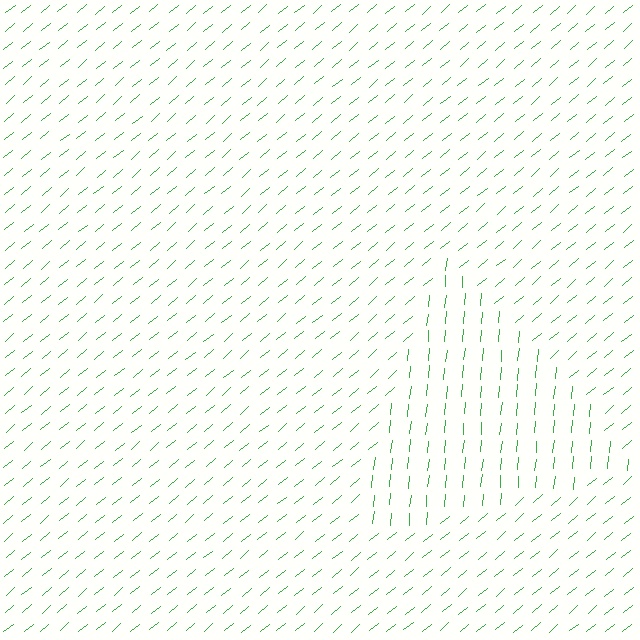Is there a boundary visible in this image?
Yes, there is a texture boundary formed by a change in line orientation.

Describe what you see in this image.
The image is filled with small green line segments. A triangle region in the image has lines oriented differently from the surrounding lines, creating a visible texture boundary.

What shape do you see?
I see a triangle.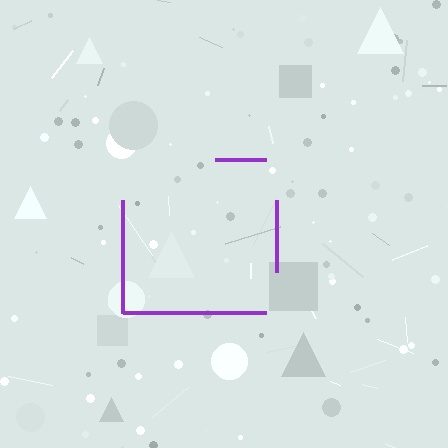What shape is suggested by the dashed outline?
The dashed outline suggests a square.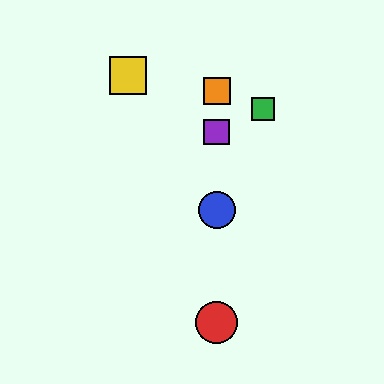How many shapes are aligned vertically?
4 shapes (the red circle, the blue circle, the purple square, the orange square) are aligned vertically.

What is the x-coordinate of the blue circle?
The blue circle is at x≈217.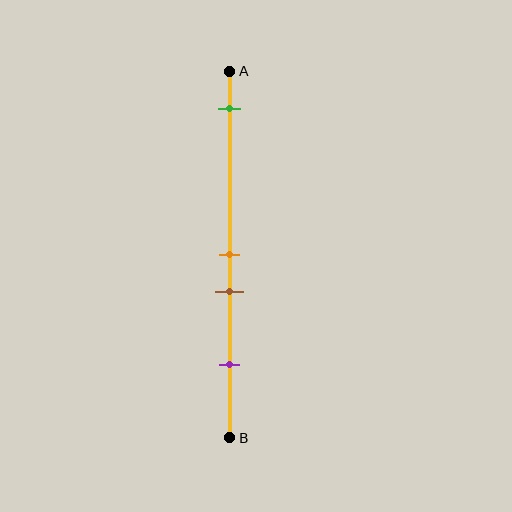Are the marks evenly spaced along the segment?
No, the marks are not evenly spaced.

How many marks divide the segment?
There are 4 marks dividing the segment.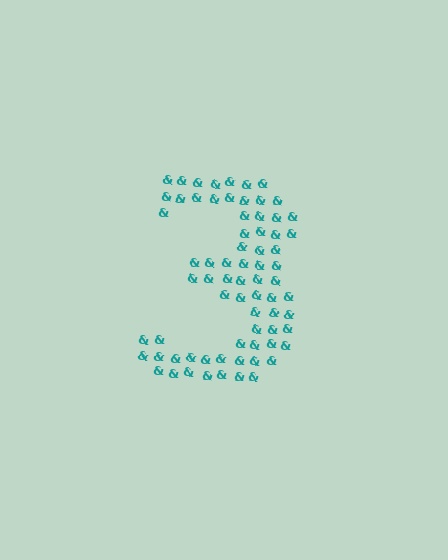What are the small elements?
The small elements are ampersands.